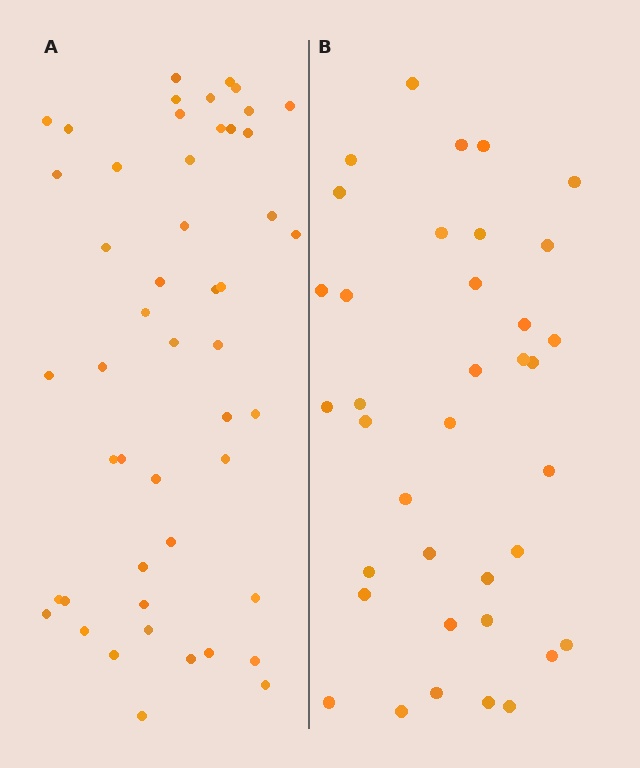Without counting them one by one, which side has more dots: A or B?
Region A (the left region) has more dots.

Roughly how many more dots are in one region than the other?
Region A has roughly 12 or so more dots than region B.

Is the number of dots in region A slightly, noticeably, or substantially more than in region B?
Region A has noticeably more, but not dramatically so. The ratio is roughly 1.3 to 1.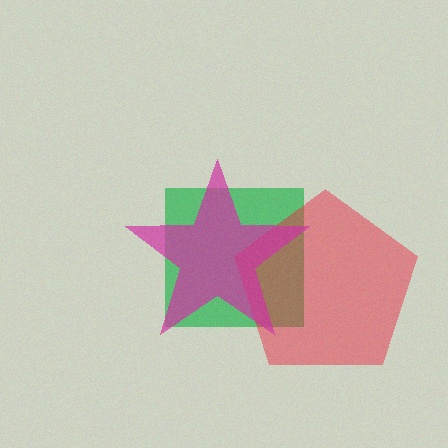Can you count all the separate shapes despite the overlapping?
Yes, there are 3 separate shapes.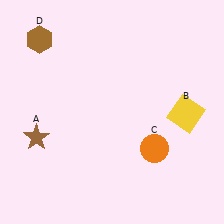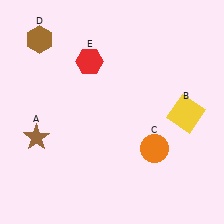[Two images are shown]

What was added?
A red hexagon (E) was added in Image 2.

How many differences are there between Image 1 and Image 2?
There is 1 difference between the two images.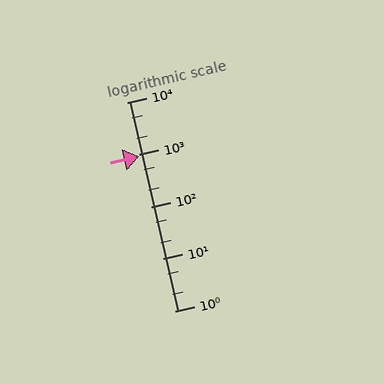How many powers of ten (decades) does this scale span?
The scale spans 4 decades, from 1 to 10000.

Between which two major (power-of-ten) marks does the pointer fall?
The pointer is between 100 and 1000.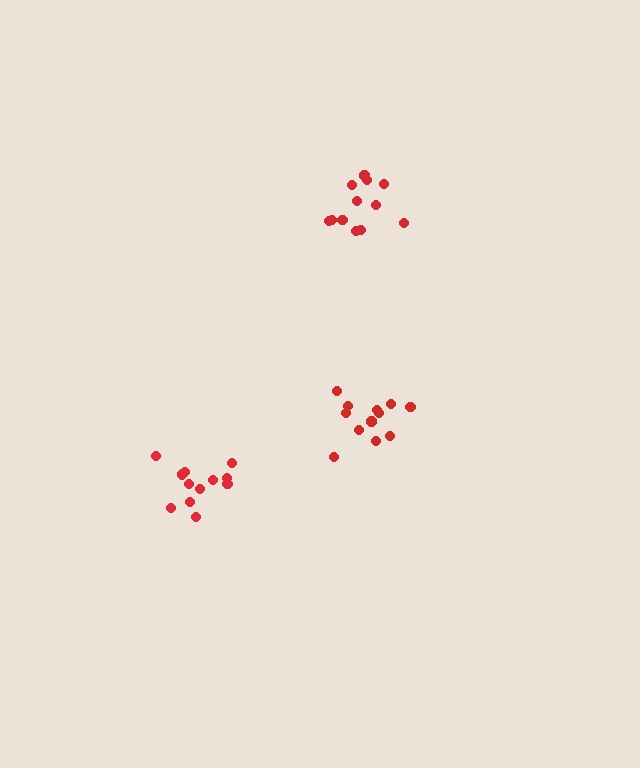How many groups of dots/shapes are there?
There are 3 groups.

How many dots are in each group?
Group 1: 12 dots, Group 2: 12 dots, Group 3: 12 dots (36 total).